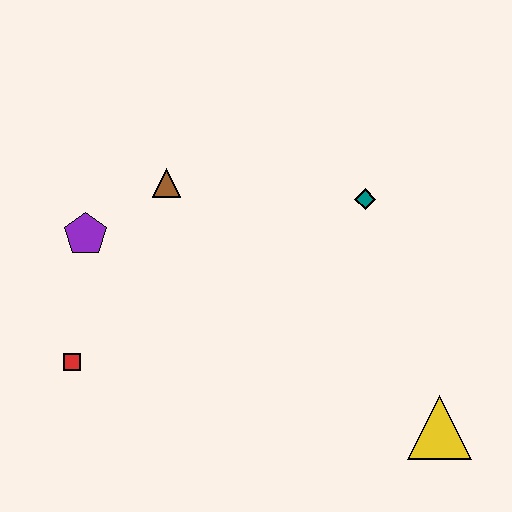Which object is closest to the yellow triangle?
The teal diamond is closest to the yellow triangle.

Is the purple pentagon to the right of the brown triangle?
No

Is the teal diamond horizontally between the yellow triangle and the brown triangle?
Yes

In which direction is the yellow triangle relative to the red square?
The yellow triangle is to the right of the red square.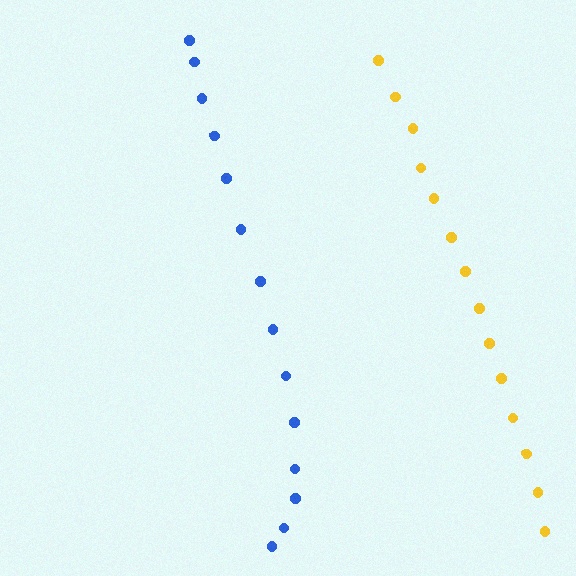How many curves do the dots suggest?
There are 2 distinct paths.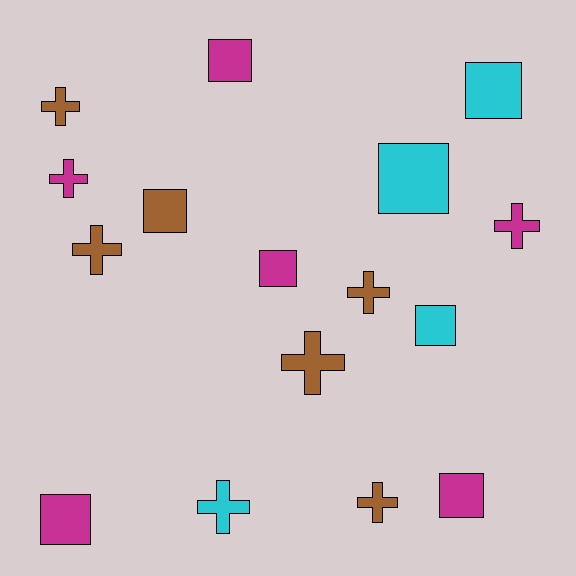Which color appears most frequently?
Brown, with 6 objects.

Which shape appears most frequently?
Square, with 8 objects.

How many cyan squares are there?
There are 3 cyan squares.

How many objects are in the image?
There are 16 objects.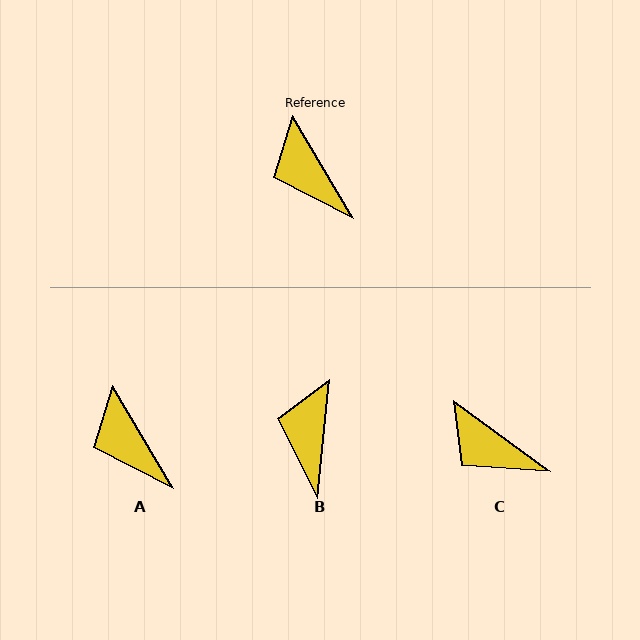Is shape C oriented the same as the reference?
No, it is off by about 23 degrees.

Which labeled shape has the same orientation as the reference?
A.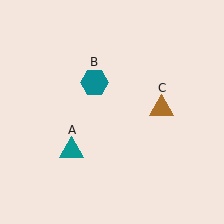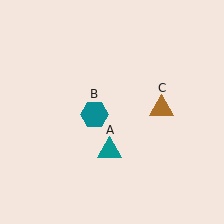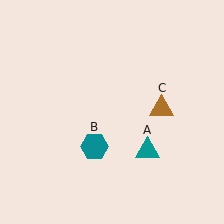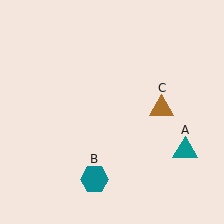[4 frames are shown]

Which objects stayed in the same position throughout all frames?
Brown triangle (object C) remained stationary.